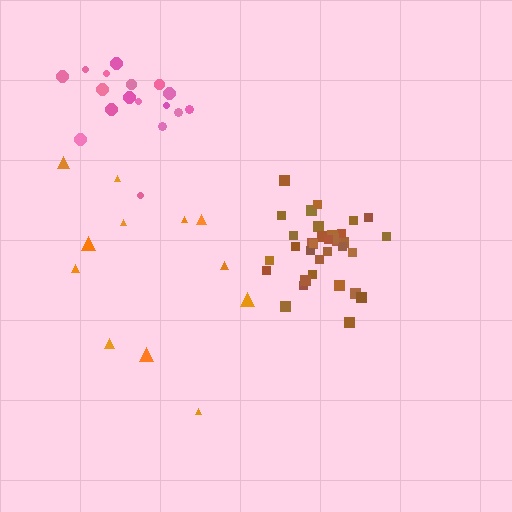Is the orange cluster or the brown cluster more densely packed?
Brown.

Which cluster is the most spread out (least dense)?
Orange.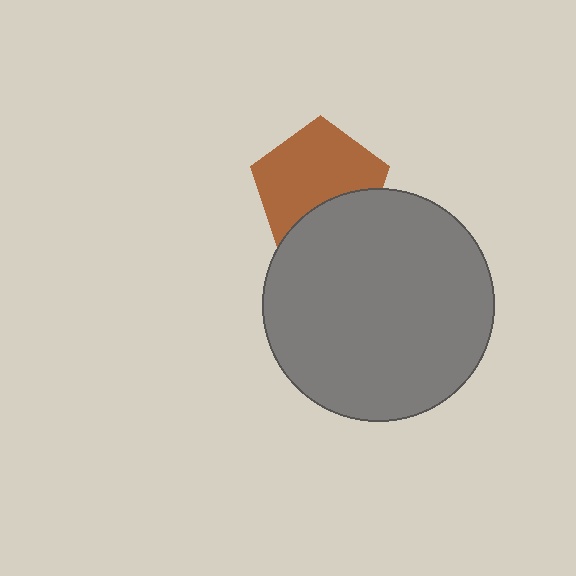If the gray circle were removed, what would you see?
You would see the complete brown pentagon.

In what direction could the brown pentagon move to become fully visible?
The brown pentagon could move up. That would shift it out from behind the gray circle entirely.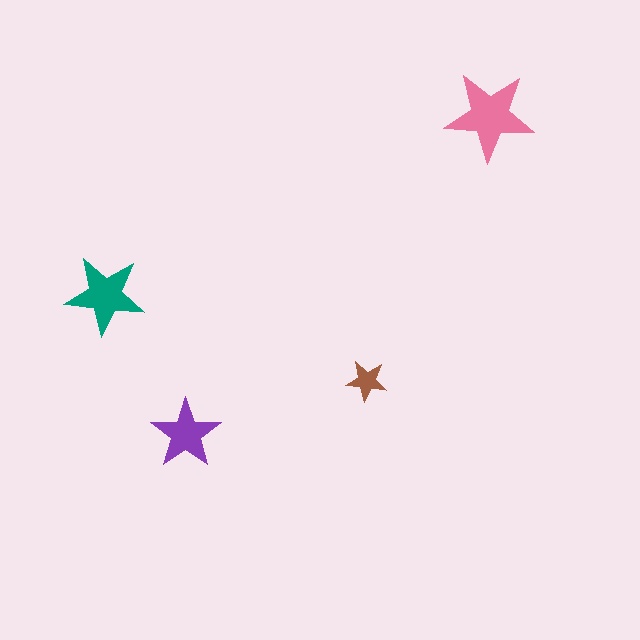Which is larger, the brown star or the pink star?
The pink one.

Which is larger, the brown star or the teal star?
The teal one.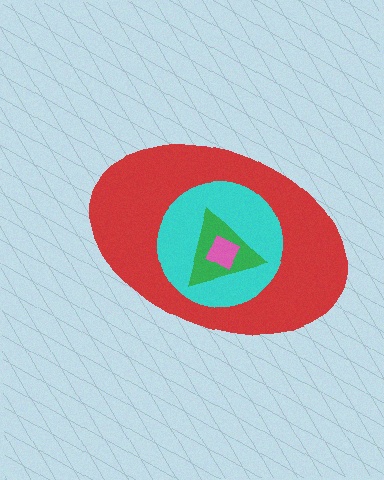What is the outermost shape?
The red ellipse.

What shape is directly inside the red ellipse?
The cyan circle.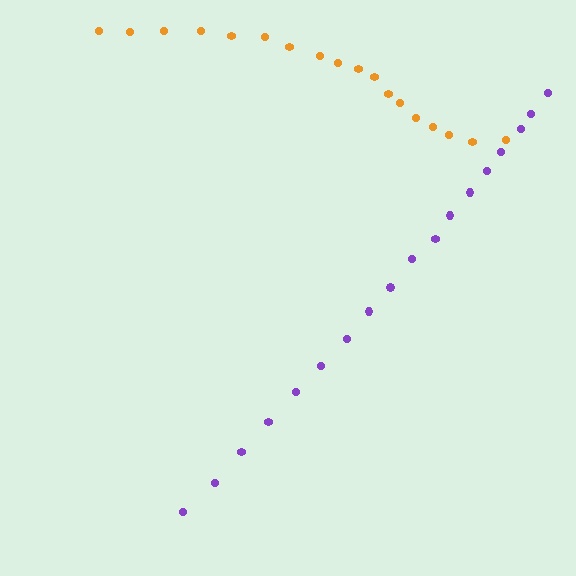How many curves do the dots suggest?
There are 2 distinct paths.